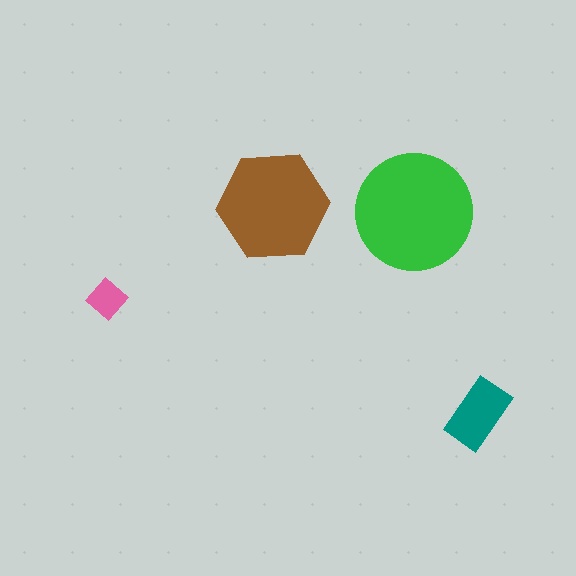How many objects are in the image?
There are 4 objects in the image.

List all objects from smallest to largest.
The pink diamond, the teal rectangle, the brown hexagon, the green circle.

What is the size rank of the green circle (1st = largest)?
1st.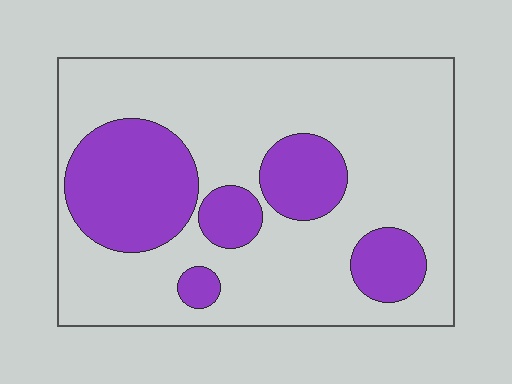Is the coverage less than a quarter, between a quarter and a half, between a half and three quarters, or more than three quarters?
Between a quarter and a half.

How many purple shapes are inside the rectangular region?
5.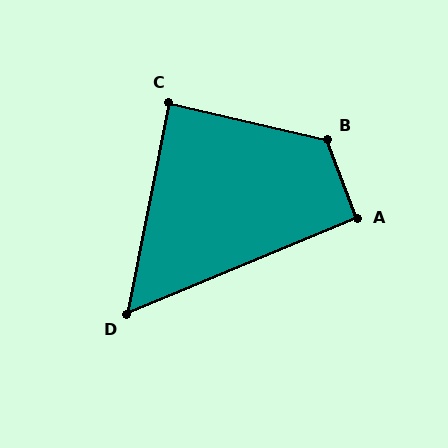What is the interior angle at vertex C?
Approximately 88 degrees (approximately right).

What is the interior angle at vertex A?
Approximately 92 degrees (approximately right).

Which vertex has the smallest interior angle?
D, at approximately 56 degrees.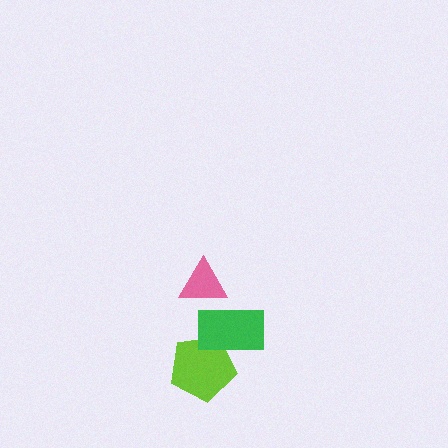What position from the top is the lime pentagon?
The lime pentagon is 3rd from the top.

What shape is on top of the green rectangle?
The pink triangle is on top of the green rectangle.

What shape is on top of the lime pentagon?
The green rectangle is on top of the lime pentagon.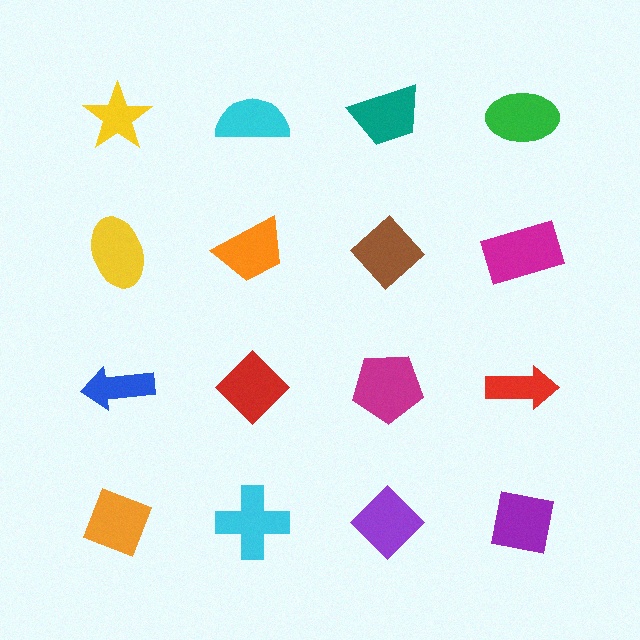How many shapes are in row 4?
4 shapes.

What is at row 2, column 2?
An orange trapezoid.